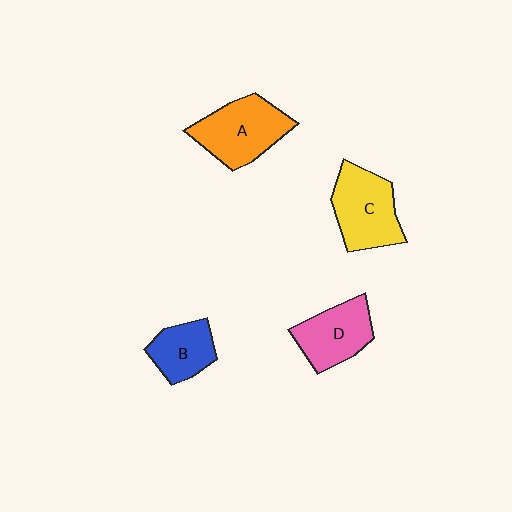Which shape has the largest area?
Shape A (orange).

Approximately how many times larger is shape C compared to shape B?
Approximately 1.5 times.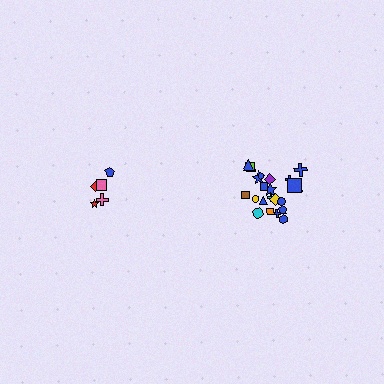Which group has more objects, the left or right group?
The right group.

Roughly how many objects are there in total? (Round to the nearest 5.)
Roughly 25 objects in total.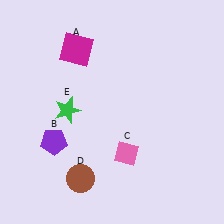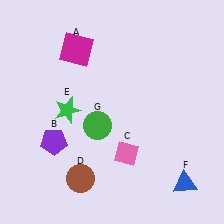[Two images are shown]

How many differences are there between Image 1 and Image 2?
There are 2 differences between the two images.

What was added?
A blue triangle (F), a green circle (G) were added in Image 2.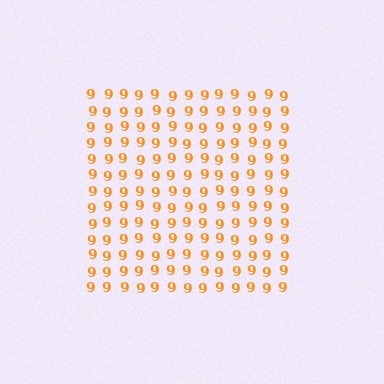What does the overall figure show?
The overall figure shows a square.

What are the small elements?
The small elements are digit 9's.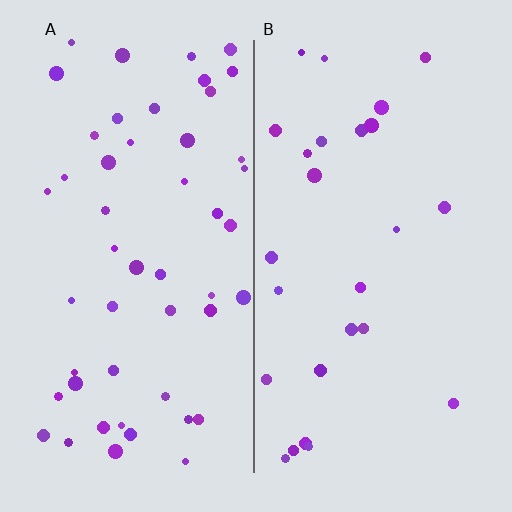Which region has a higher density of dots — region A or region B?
A (the left).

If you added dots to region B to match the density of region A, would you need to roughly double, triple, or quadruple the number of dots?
Approximately double.